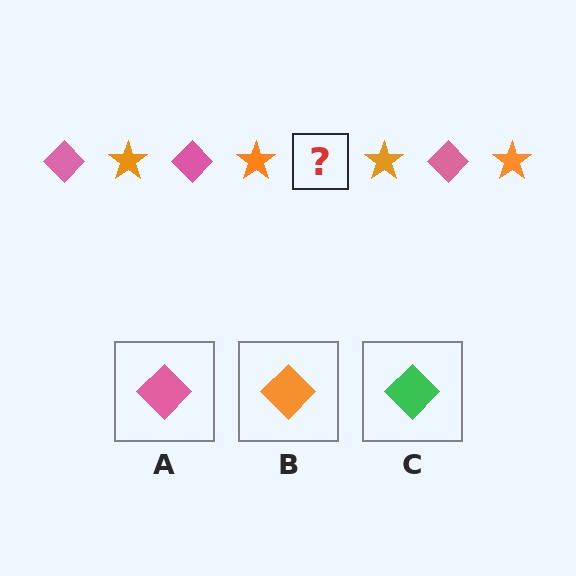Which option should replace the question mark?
Option A.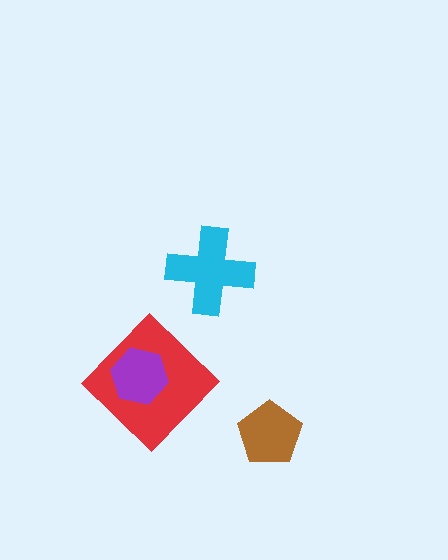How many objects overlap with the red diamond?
1 object overlaps with the red diamond.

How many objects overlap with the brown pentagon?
0 objects overlap with the brown pentagon.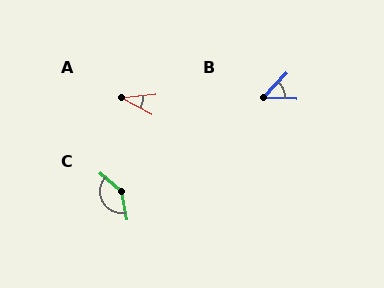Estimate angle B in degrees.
Approximately 49 degrees.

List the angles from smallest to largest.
A (34°), B (49°), C (141°).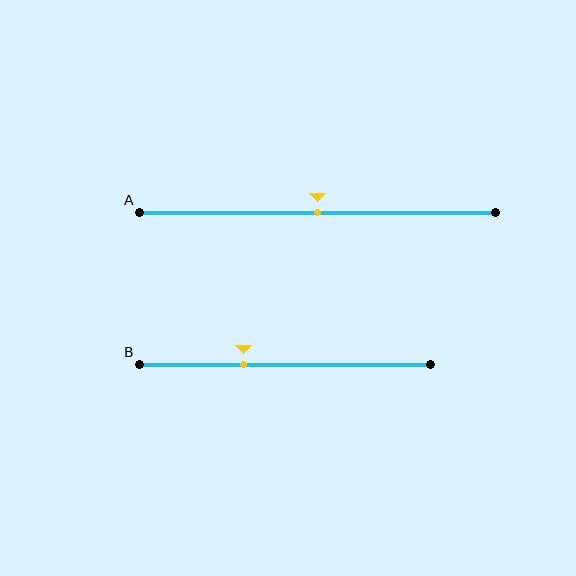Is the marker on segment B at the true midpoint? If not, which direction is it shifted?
No, the marker on segment B is shifted to the left by about 14% of the segment length.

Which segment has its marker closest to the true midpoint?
Segment A has its marker closest to the true midpoint.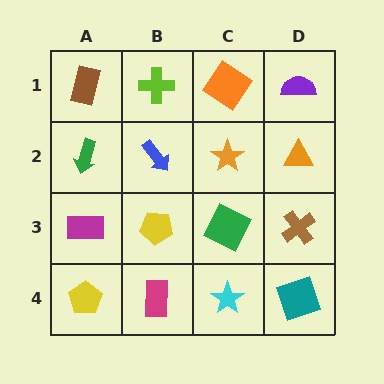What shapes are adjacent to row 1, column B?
A blue arrow (row 2, column B), a brown rectangle (row 1, column A), an orange diamond (row 1, column C).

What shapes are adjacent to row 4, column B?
A yellow pentagon (row 3, column B), a yellow pentagon (row 4, column A), a cyan star (row 4, column C).